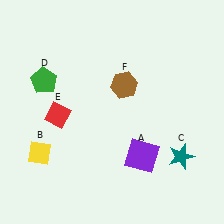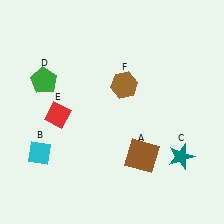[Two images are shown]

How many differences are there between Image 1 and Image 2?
There are 2 differences between the two images.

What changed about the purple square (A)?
In Image 1, A is purple. In Image 2, it changed to brown.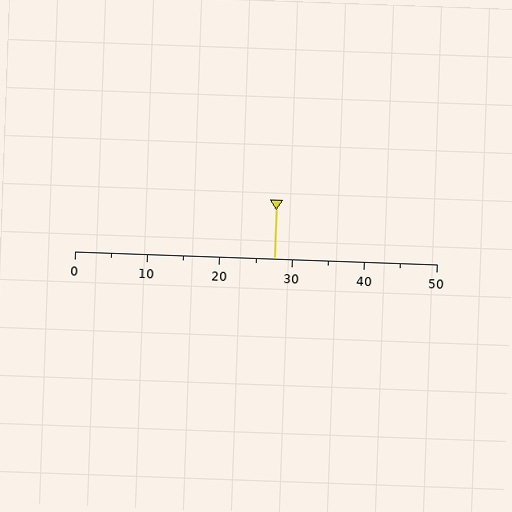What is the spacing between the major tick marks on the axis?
The major ticks are spaced 10 apart.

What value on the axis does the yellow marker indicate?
The marker indicates approximately 27.5.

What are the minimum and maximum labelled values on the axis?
The axis runs from 0 to 50.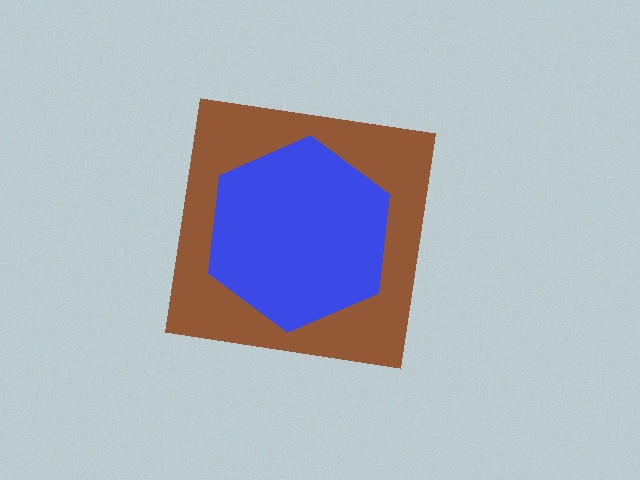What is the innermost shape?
The blue hexagon.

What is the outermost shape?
The brown square.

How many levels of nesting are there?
2.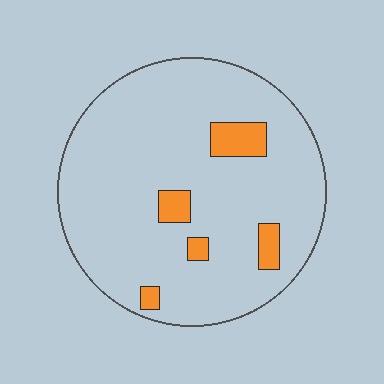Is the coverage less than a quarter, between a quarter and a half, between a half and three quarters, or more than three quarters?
Less than a quarter.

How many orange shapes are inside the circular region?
5.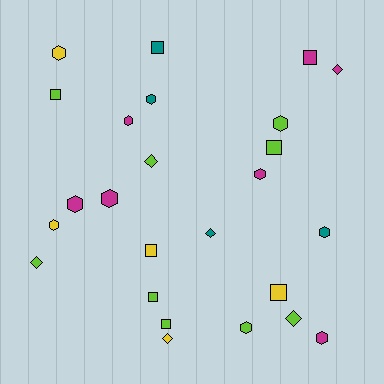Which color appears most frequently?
Lime, with 9 objects.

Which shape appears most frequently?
Hexagon, with 11 objects.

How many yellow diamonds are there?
There is 1 yellow diamond.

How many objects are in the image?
There are 25 objects.